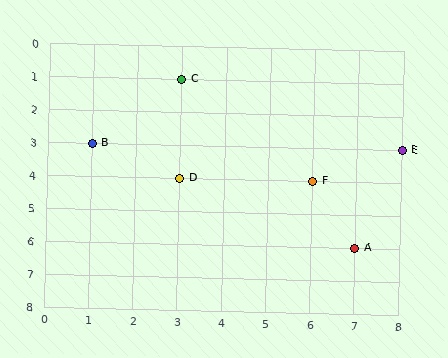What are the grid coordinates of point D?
Point D is at grid coordinates (3, 4).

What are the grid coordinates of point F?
Point F is at grid coordinates (6, 4).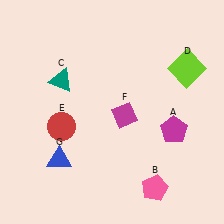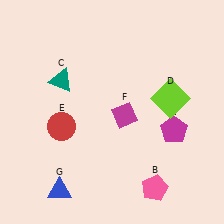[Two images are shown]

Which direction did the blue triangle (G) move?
The blue triangle (G) moved down.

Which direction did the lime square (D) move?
The lime square (D) moved down.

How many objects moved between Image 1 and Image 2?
2 objects moved between the two images.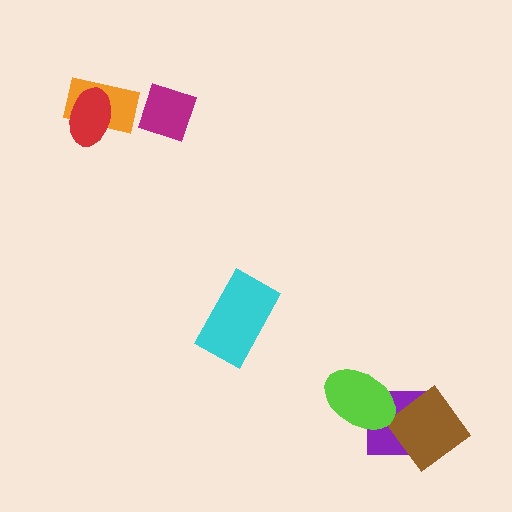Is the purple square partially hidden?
Yes, it is partially covered by another shape.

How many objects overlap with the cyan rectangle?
0 objects overlap with the cyan rectangle.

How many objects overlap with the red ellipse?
1 object overlaps with the red ellipse.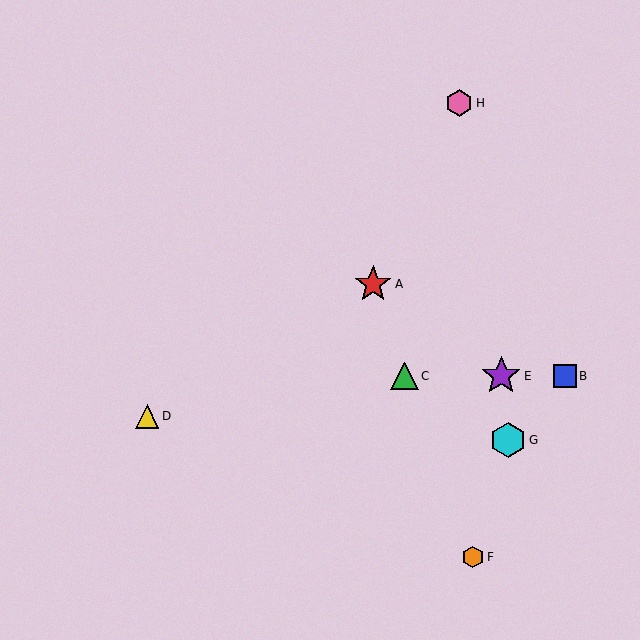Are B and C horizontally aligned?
Yes, both are at y≈376.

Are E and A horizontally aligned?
No, E is at y≈376 and A is at y≈284.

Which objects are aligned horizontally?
Objects B, C, E are aligned horizontally.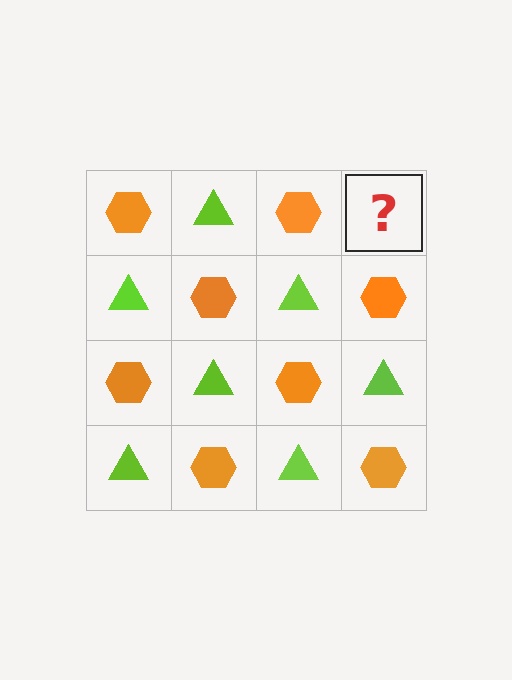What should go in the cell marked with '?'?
The missing cell should contain a lime triangle.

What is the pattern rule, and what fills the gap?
The rule is that it alternates orange hexagon and lime triangle in a checkerboard pattern. The gap should be filled with a lime triangle.